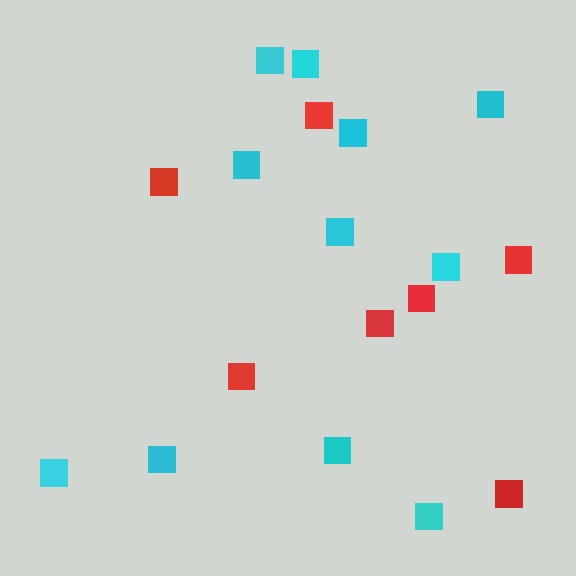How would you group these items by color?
There are 2 groups: one group of red squares (7) and one group of cyan squares (11).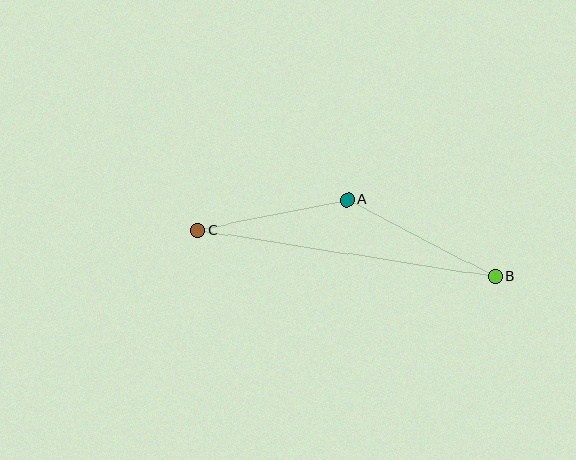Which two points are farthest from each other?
Points B and C are farthest from each other.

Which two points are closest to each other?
Points A and C are closest to each other.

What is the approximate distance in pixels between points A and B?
The distance between A and B is approximately 167 pixels.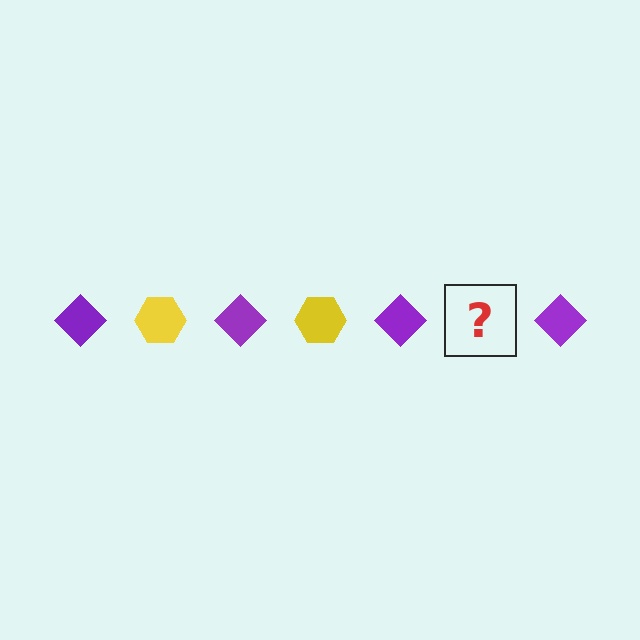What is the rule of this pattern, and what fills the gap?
The rule is that the pattern alternates between purple diamond and yellow hexagon. The gap should be filled with a yellow hexagon.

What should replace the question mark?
The question mark should be replaced with a yellow hexagon.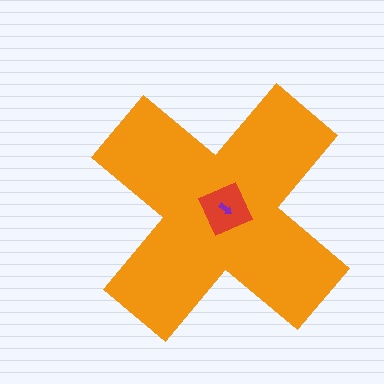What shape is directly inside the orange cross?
The red diamond.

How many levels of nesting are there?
3.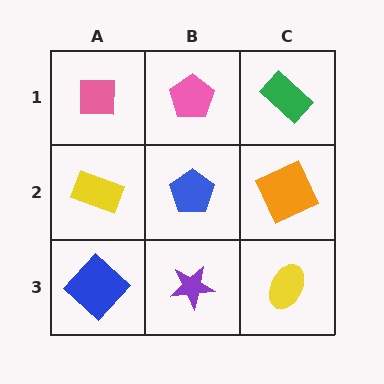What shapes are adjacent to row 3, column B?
A blue pentagon (row 2, column B), a blue diamond (row 3, column A), a yellow ellipse (row 3, column C).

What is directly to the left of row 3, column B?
A blue diamond.